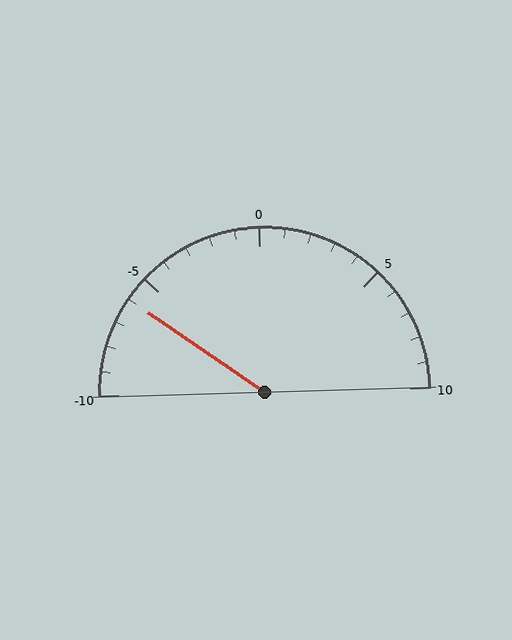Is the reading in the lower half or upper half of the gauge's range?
The reading is in the lower half of the range (-10 to 10).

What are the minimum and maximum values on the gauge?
The gauge ranges from -10 to 10.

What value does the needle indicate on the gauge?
The needle indicates approximately -6.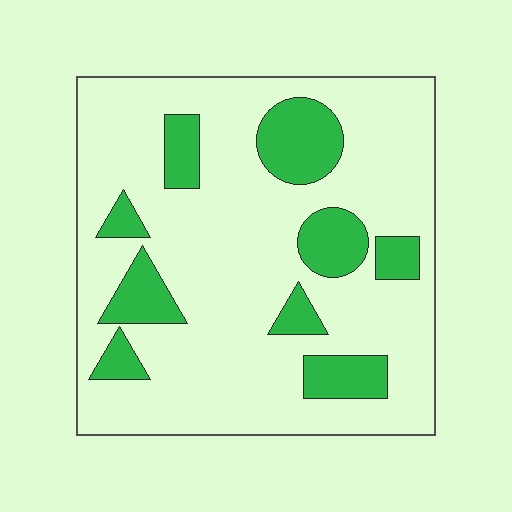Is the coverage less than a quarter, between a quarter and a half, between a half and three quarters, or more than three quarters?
Less than a quarter.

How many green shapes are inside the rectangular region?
9.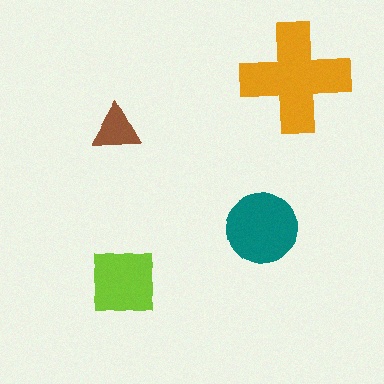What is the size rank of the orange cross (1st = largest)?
1st.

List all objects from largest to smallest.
The orange cross, the teal circle, the lime square, the brown triangle.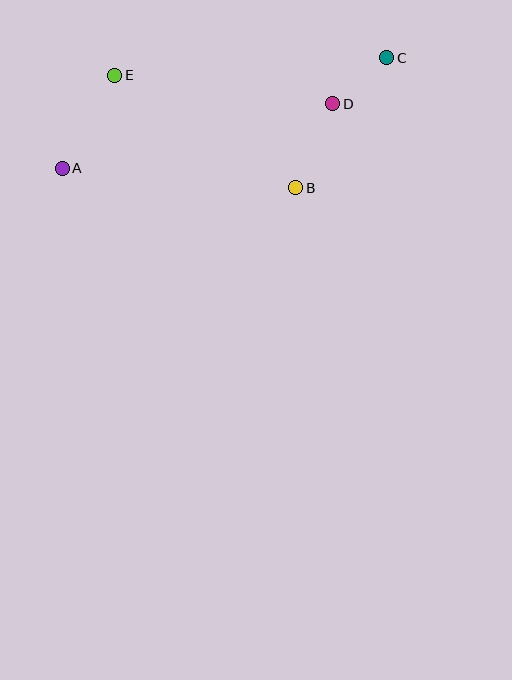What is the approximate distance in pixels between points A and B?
The distance between A and B is approximately 234 pixels.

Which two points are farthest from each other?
Points A and C are farthest from each other.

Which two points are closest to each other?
Points C and D are closest to each other.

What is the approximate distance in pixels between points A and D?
The distance between A and D is approximately 278 pixels.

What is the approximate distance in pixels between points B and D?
The distance between B and D is approximately 92 pixels.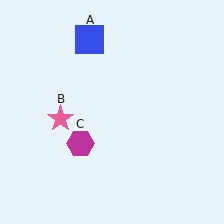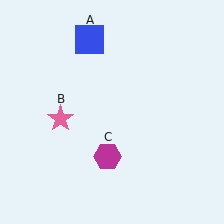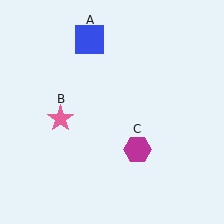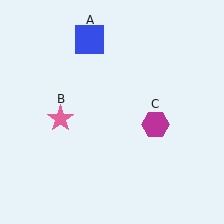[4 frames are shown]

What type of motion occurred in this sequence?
The magenta hexagon (object C) rotated counterclockwise around the center of the scene.